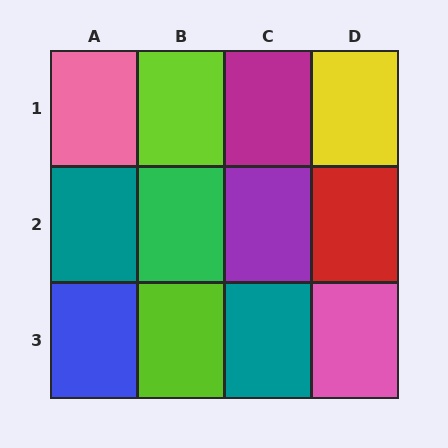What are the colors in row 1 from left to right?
Pink, lime, magenta, yellow.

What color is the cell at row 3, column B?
Lime.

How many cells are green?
1 cell is green.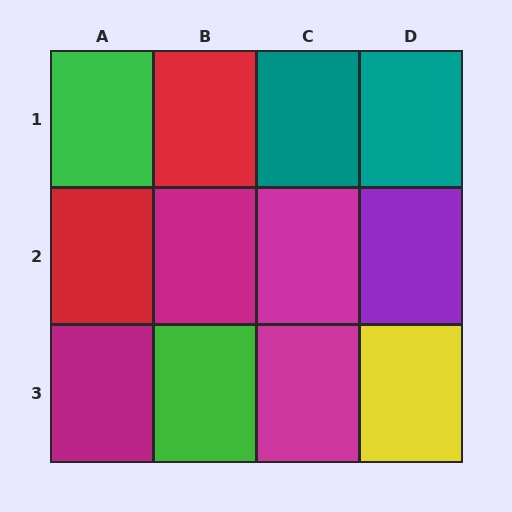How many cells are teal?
2 cells are teal.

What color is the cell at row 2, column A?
Red.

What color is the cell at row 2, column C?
Magenta.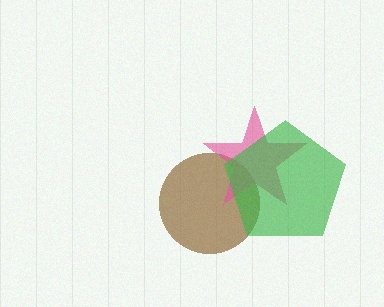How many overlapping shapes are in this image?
There are 3 overlapping shapes in the image.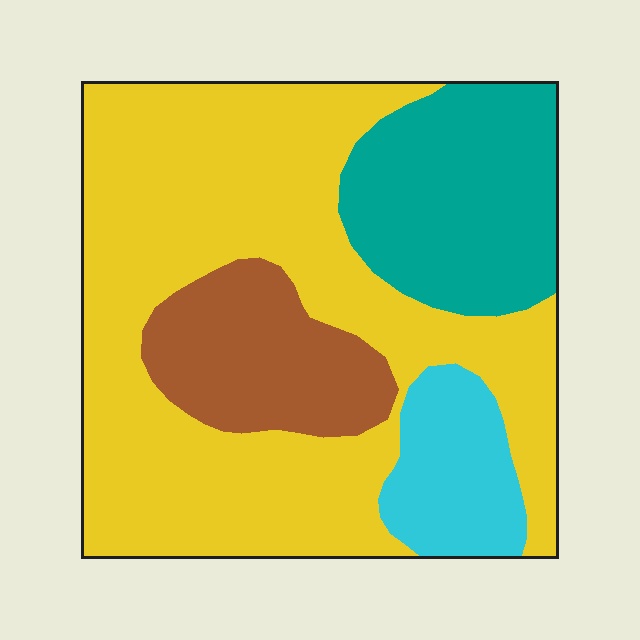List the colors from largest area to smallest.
From largest to smallest: yellow, teal, brown, cyan.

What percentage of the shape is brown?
Brown takes up less than a quarter of the shape.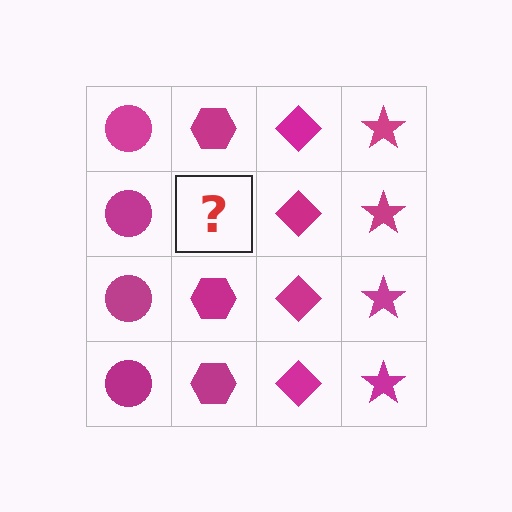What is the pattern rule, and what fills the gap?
The rule is that each column has a consistent shape. The gap should be filled with a magenta hexagon.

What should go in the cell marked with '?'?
The missing cell should contain a magenta hexagon.